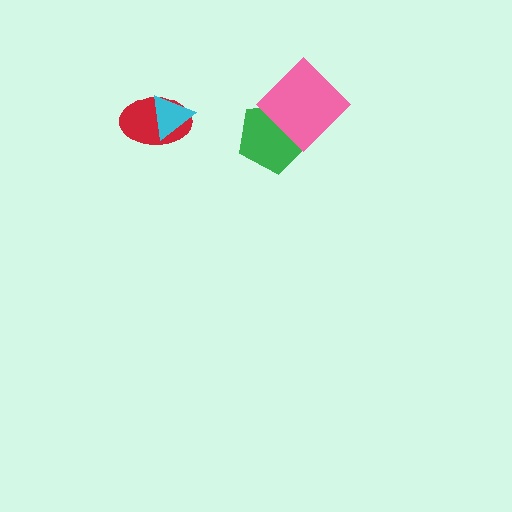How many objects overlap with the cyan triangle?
1 object overlaps with the cyan triangle.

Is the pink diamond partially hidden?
No, no other shape covers it.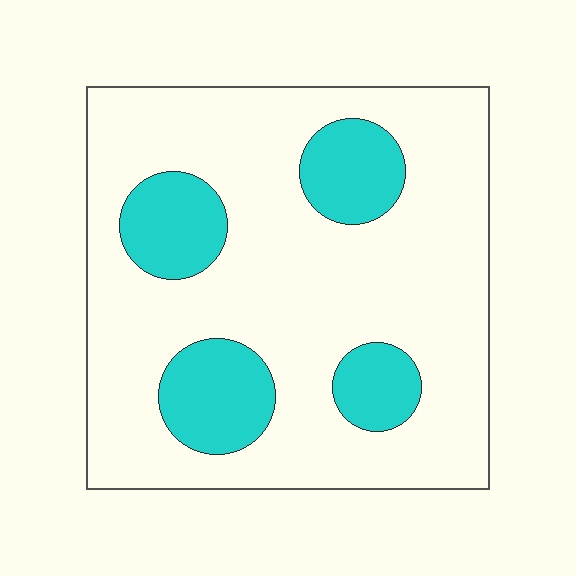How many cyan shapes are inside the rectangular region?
4.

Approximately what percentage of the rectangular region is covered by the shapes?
Approximately 20%.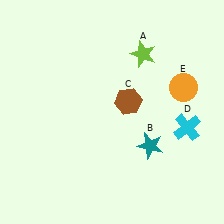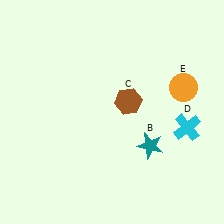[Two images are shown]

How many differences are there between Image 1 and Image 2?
There is 1 difference between the two images.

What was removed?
The lime star (A) was removed in Image 2.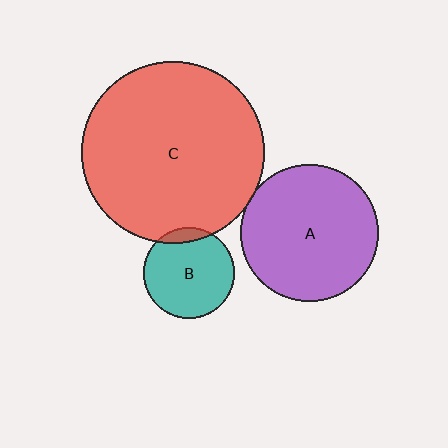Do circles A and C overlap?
Yes.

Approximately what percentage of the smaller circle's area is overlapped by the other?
Approximately 5%.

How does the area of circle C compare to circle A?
Approximately 1.8 times.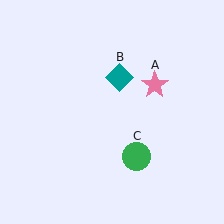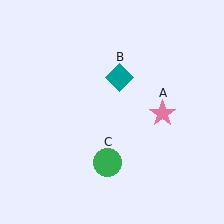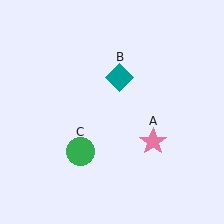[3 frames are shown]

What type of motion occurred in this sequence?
The pink star (object A), green circle (object C) rotated clockwise around the center of the scene.